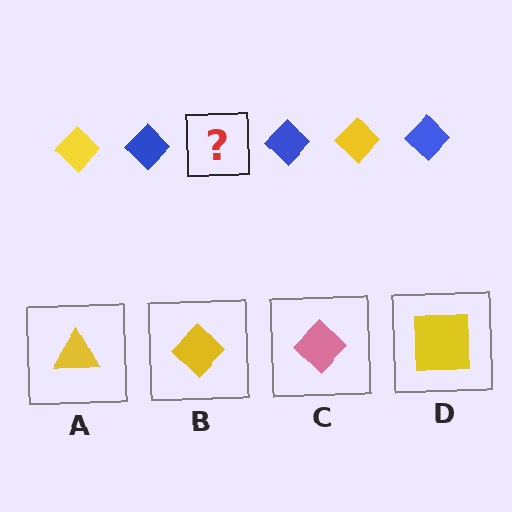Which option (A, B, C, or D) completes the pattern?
B.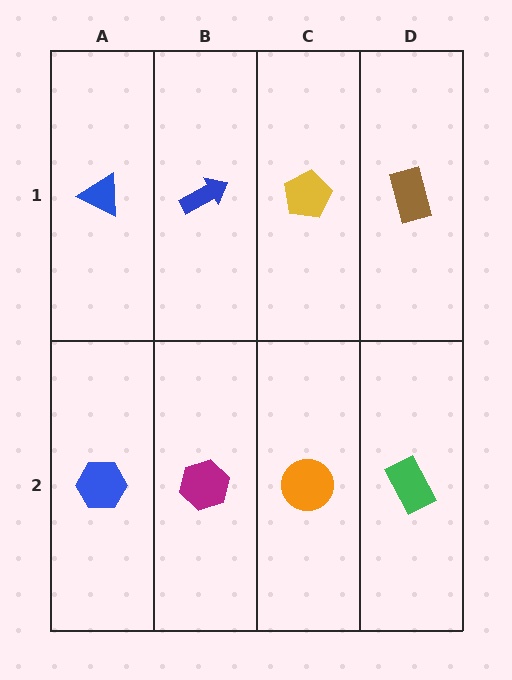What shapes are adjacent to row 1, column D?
A green rectangle (row 2, column D), a yellow pentagon (row 1, column C).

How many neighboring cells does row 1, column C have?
3.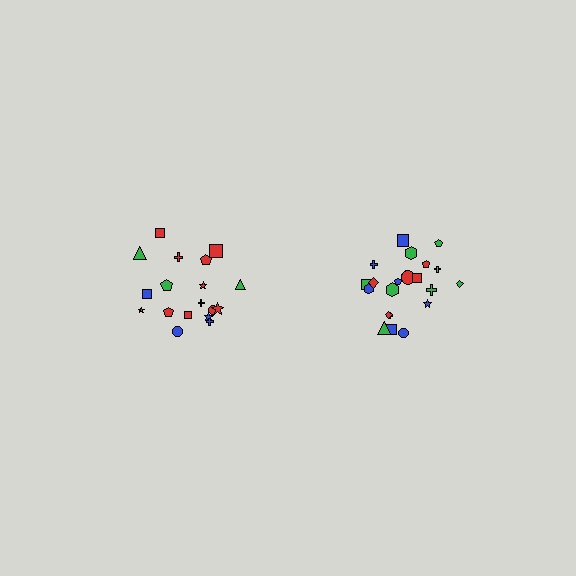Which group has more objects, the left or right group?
The right group.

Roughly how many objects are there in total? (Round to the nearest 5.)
Roughly 40 objects in total.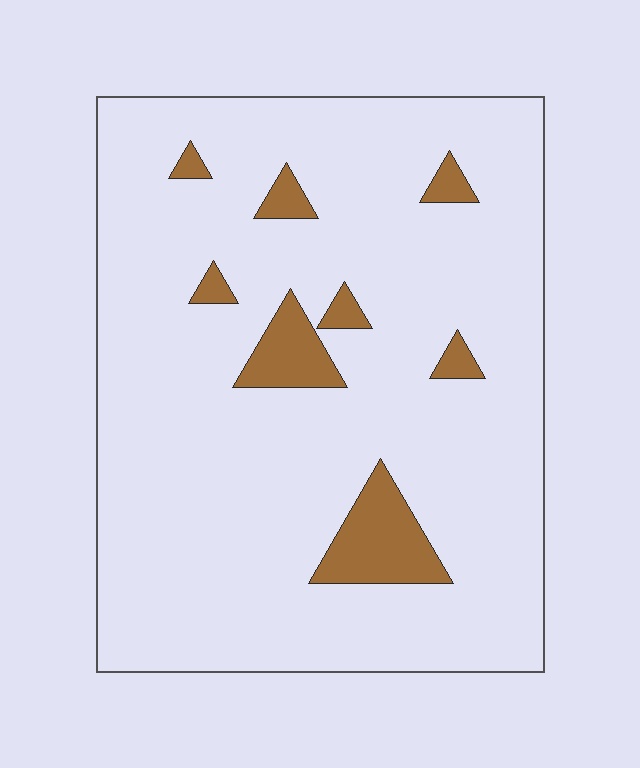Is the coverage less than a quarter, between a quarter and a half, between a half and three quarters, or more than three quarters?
Less than a quarter.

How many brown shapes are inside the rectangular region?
8.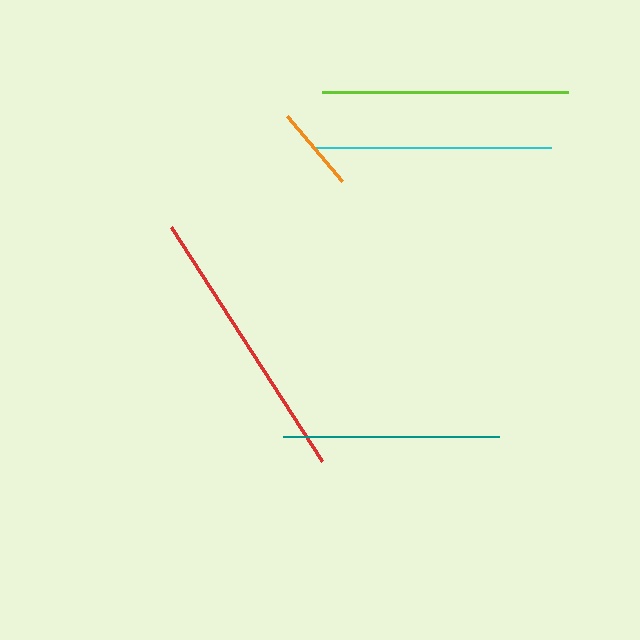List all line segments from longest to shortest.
From longest to shortest: red, lime, cyan, teal, orange.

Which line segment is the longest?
The red line is the longest at approximately 278 pixels.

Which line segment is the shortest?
The orange line is the shortest at approximately 84 pixels.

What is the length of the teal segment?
The teal segment is approximately 215 pixels long.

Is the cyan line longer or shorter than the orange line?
The cyan line is longer than the orange line.